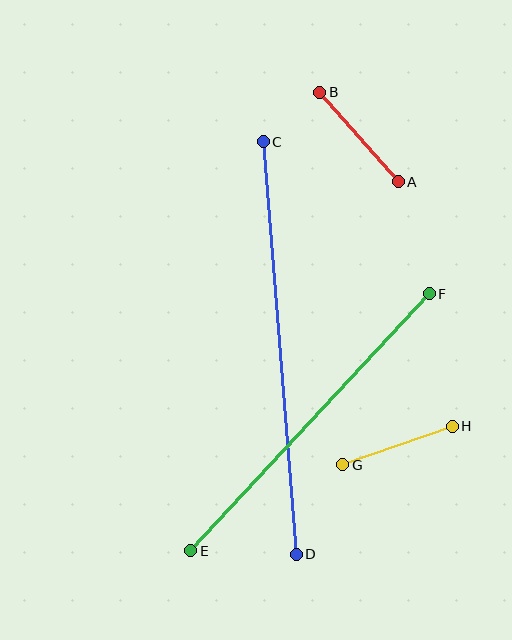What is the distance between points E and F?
The distance is approximately 351 pixels.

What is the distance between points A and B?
The distance is approximately 119 pixels.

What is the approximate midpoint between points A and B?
The midpoint is at approximately (359, 137) pixels.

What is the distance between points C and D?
The distance is approximately 414 pixels.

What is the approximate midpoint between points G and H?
The midpoint is at approximately (398, 446) pixels.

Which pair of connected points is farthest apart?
Points C and D are farthest apart.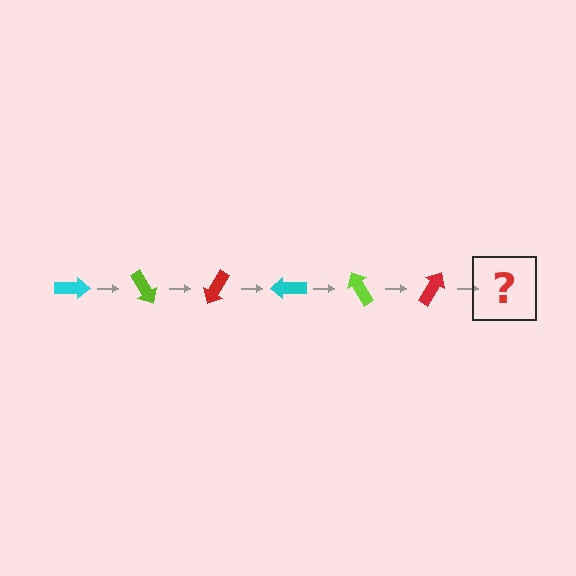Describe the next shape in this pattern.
It should be a cyan arrow, rotated 360 degrees from the start.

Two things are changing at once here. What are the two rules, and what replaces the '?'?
The two rules are that it rotates 60 degrees each step and the color cycles through cyan, lime, and red. The '?' should be a cyan arrow, rotated 360 degrees from the start.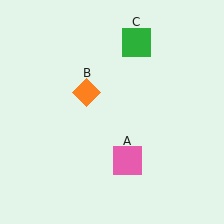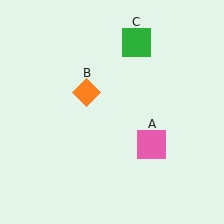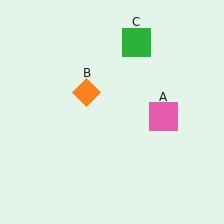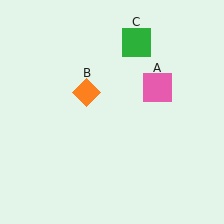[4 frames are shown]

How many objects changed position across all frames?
1 object changed position: pink square (object A).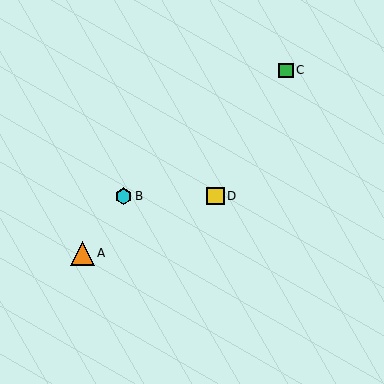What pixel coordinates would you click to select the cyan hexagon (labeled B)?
Click at (123, 196) to select the cyan hexagon B.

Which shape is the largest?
The orange triangle (labeled A) is the largest.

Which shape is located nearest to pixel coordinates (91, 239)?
The orange triangle (labeled A) at (82, 253) is nearest to that location.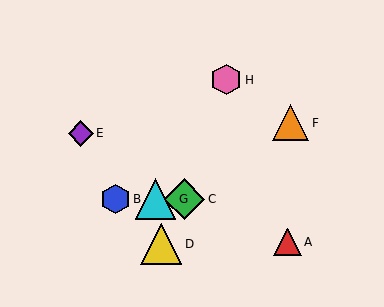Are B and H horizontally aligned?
No, B is at y≈199 and H is at y≈80.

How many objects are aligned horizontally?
3 objects (B, C, G) are aligned horizontally.